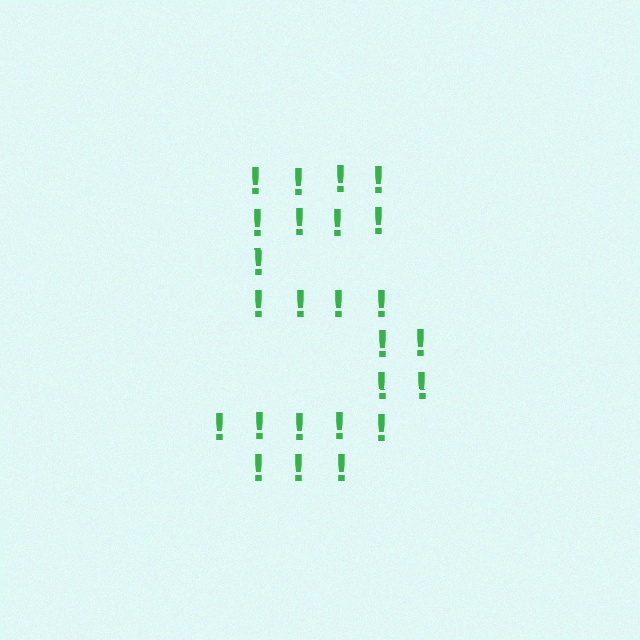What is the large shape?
The large shape is the digit 5.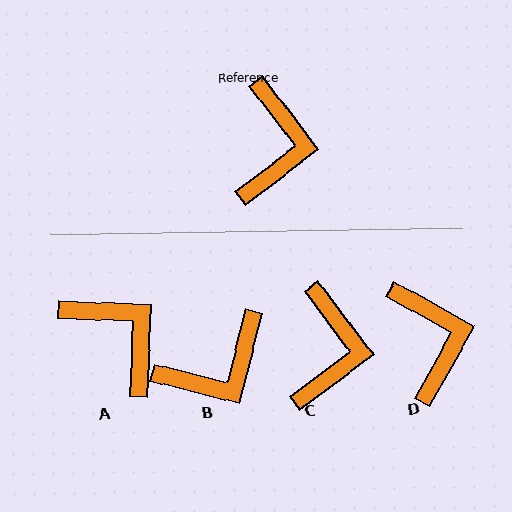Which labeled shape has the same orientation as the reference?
C.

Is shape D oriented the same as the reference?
No, it is off by about 24 degrees.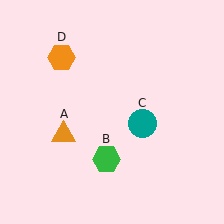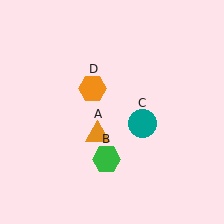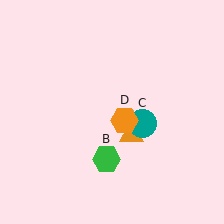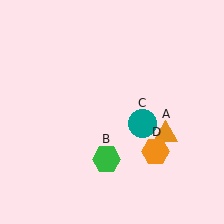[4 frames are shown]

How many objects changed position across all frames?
2 objects changed position: orange triangle (object A), orange hexagon (object D).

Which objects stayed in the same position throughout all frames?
Green hexagon (object B) and teal circle (object C) remained stationary.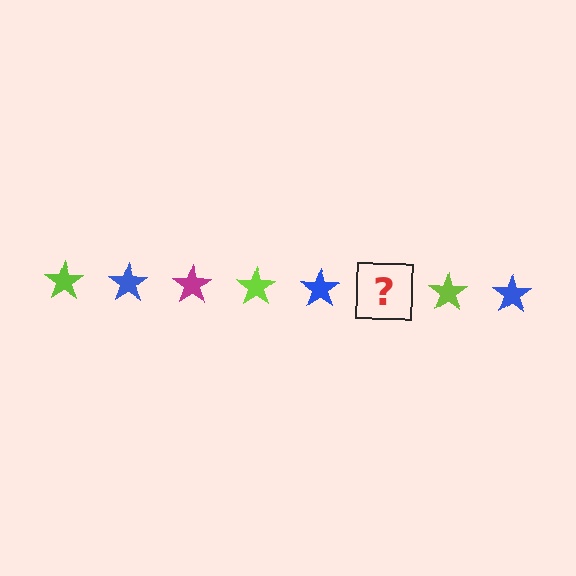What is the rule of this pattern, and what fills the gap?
The rule is that the pattern cycles through lime, blue, magenta stars. The gap should be filled with a magenta star.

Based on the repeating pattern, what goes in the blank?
The blank should be a magenta star.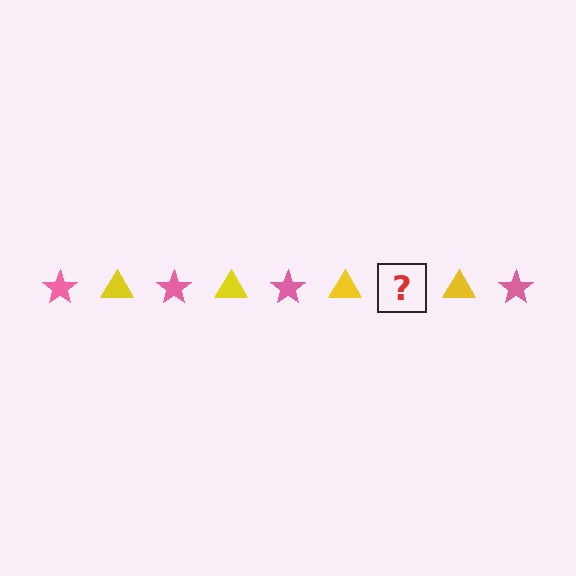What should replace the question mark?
The question mark should be replaced with a pink star.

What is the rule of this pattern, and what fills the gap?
The rule is that the pattern alternates between pink star and yellow triangle. The gap should be filled with a pink star.